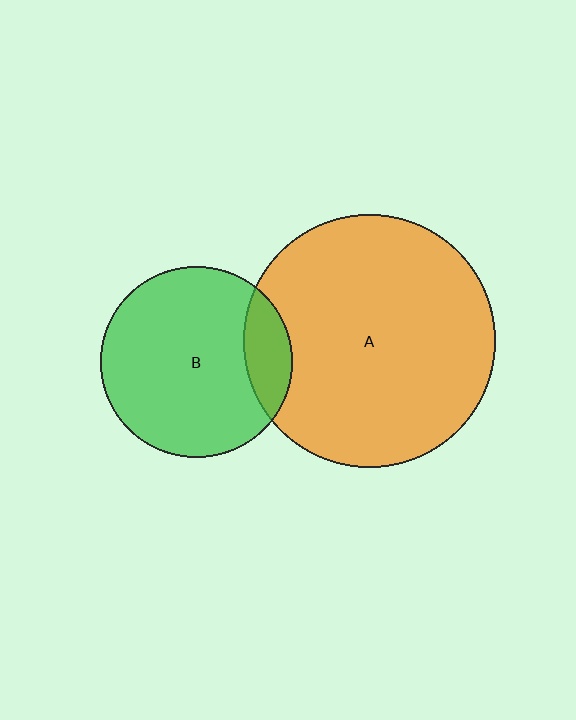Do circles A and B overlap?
Yes.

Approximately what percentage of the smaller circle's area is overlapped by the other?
Approximately 15%.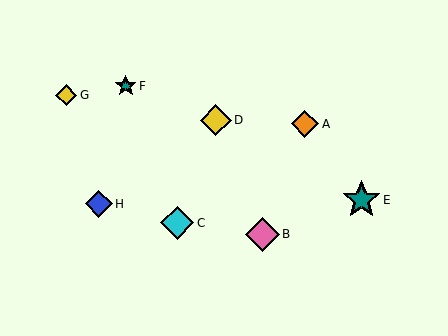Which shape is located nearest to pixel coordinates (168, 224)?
The cyan diamond (labeled C) at (177, 223) is nearest to that location.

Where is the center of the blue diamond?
The center of the blue diamond is at (99, 204).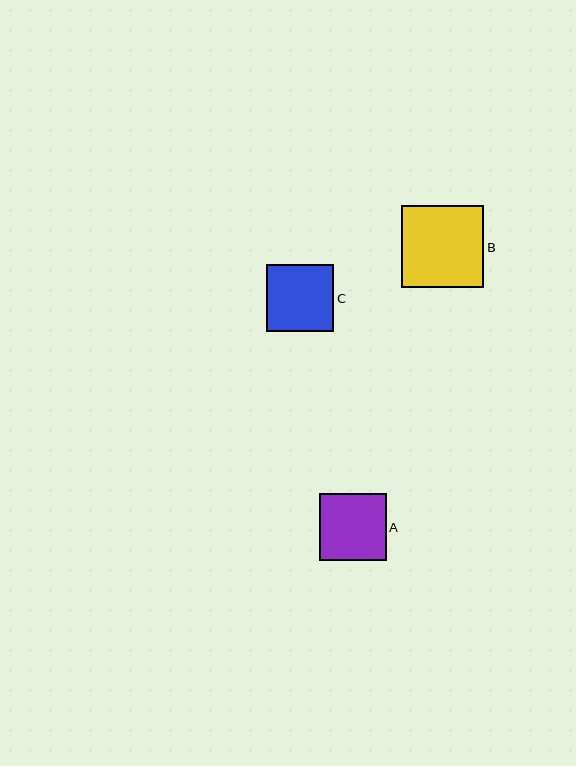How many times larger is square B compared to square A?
Square B is approximately 1.2 times the size of square A.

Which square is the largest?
Square B is the largest with a size of approximately 82 pixels.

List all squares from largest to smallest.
From largest to smallest: B, A, C.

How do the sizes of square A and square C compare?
Square A and square C are approximately the same size.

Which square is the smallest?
Square C is the smallest with a size of approximately 67 pixels.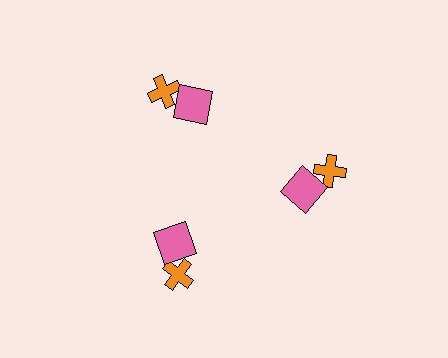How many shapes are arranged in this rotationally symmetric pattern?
There are 6 shapes, arranged in 3 groups of 2.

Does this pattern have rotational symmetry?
Yes, this pattern has 3-fold rotational symmetry. It looks the same after rotating 120 degrees around the center.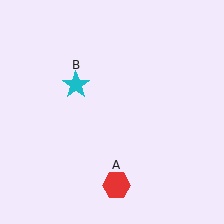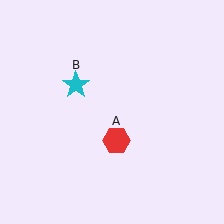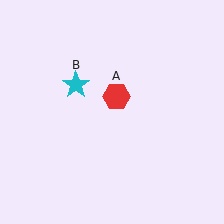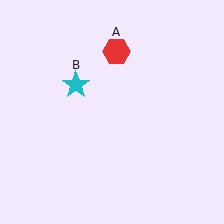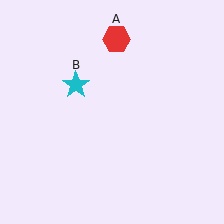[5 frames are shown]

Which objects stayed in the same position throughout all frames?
Cyan star (object B) remained stationary.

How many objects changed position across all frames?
1 object changed position: red hexagon (object A).